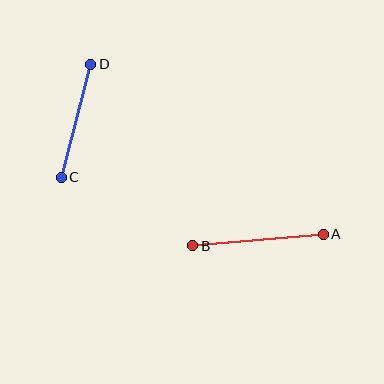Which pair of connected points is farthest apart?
Points A and B are farthest apart.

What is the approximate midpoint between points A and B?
The midpoint is at approximately (258, 240) pixels.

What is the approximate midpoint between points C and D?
The midpoint is at approximately (76, 121) pixels.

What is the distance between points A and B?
The distance is approximately 131 pixels.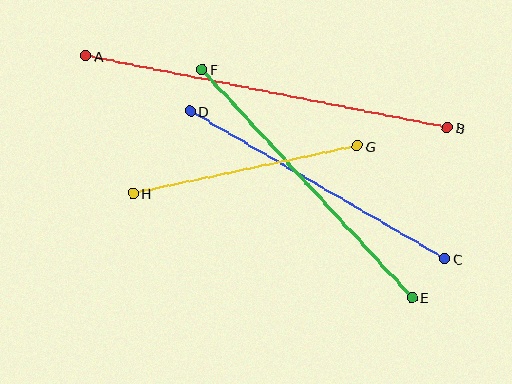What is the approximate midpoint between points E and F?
The midpoint is at approximately (307, 183) pixels.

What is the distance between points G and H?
The distance is approximately 229 pixels.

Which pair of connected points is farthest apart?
Points A and B are farthest apart.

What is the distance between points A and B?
The distance is approximately 369 pixels.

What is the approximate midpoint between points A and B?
The midpoint is at approximately (267, 92) pixels.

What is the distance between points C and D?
The distance is approximately 294 pixels.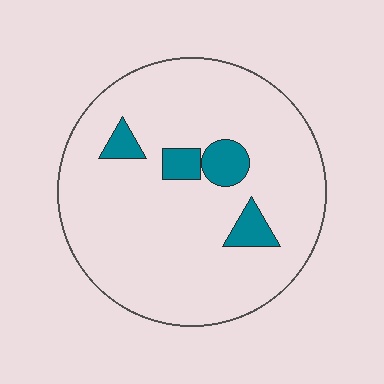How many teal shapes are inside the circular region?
4.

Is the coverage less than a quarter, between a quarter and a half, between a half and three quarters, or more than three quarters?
Less than a quarter.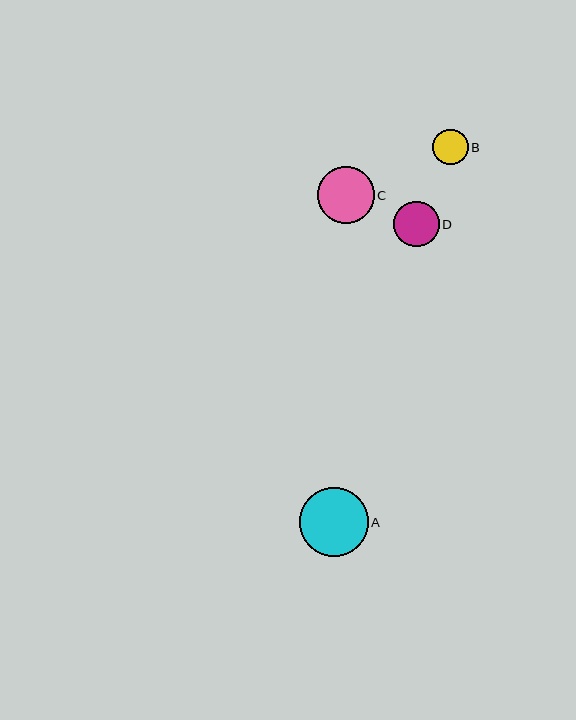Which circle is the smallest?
Circle B is the smallest with a size of approximately 36 pixels.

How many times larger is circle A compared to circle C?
Circle A is approximately 1.2 times the size of circle C.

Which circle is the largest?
Circle A is the largest with a size of approximately 69 pixels.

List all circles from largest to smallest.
From largest to smallest: A, C, D, B.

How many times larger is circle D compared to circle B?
Circle D is approximately 1.3 times the size of circle B.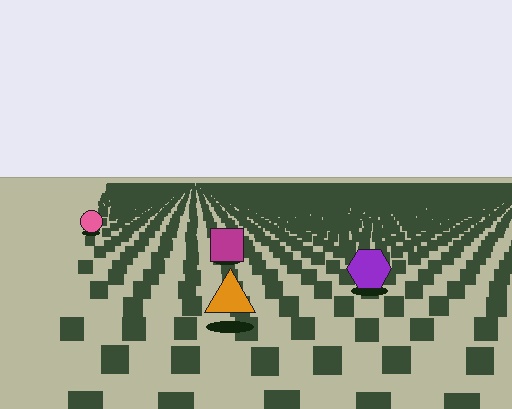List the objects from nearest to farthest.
From nearest to farthest: the orange triangle, the purple hexagon, the magenta square, the pink circle.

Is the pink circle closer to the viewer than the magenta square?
No. The magenta square is closer — you can tell from the texture gradient: the ground texture is coarser near it.